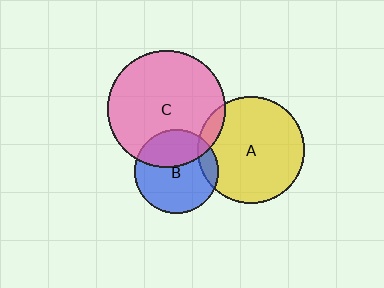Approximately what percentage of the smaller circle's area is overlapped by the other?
Approximately 35%.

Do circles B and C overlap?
Yes.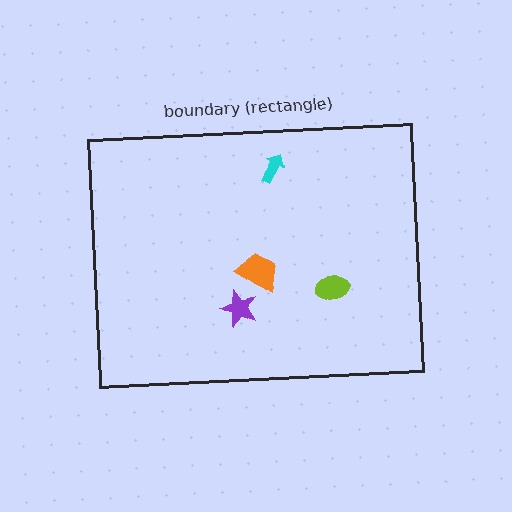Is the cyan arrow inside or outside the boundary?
Inside.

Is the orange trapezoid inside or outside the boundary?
Inside.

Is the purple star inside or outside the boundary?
Inside.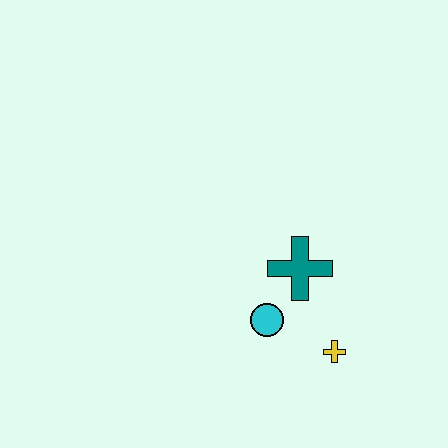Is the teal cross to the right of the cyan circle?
Yes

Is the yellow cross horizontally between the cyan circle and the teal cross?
No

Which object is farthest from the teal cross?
The yellow cross is farthest from the teal cross.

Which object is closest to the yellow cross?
The cyan circle is closest to the yellow cross.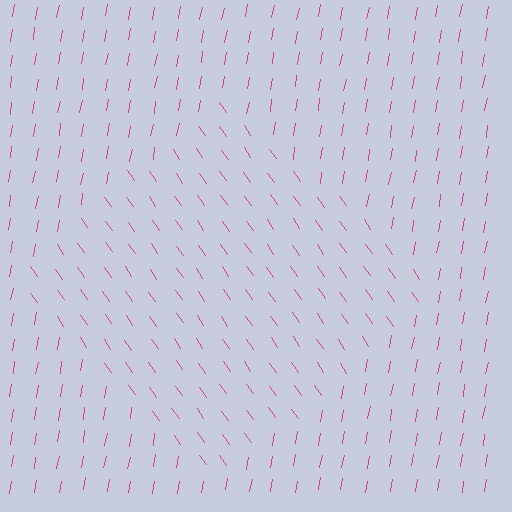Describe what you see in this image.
The image is filled with small magenta line segments. A diamond region in the image has lines oriented differently from the surrounding lines, creating a visible texture boundary.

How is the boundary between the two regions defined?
The boundary is defined purely by a change in line orientation (approximately 45 degrees difference). All lines are the same color and thickness.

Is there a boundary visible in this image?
Yes, there is a texture boundary formed by a change in line orientation.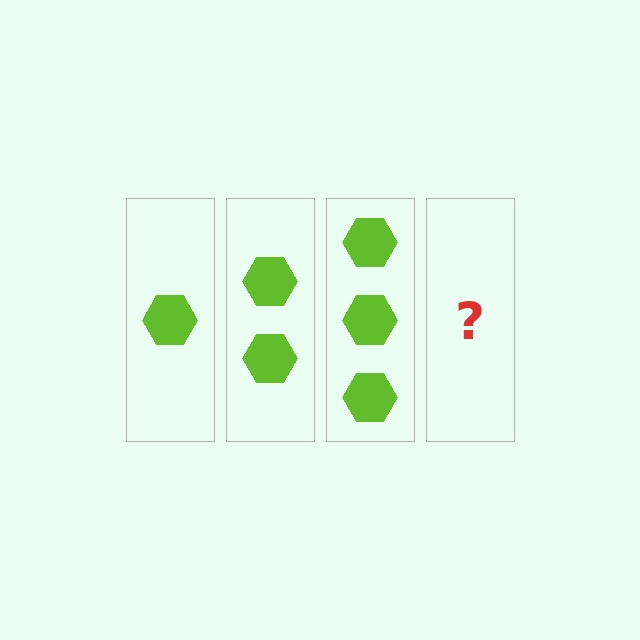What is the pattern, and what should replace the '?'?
The pattern is that each step adds one more hexagon. The '?' should be 4 hexagons.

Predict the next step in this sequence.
The next step is 4 hexagons.